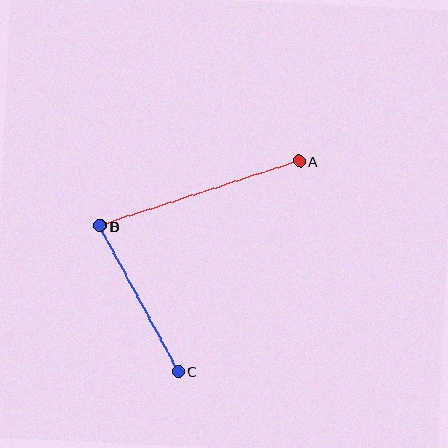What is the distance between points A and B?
The distance is approximately 209 pixels.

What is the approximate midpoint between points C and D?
The midpoint is at approximately (139, 298) pixels.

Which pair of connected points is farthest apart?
Points A and B are farthest apart.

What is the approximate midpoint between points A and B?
The midpoint is at approximately (200, 194) pixels.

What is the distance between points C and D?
The distance is approximately 165 pixels.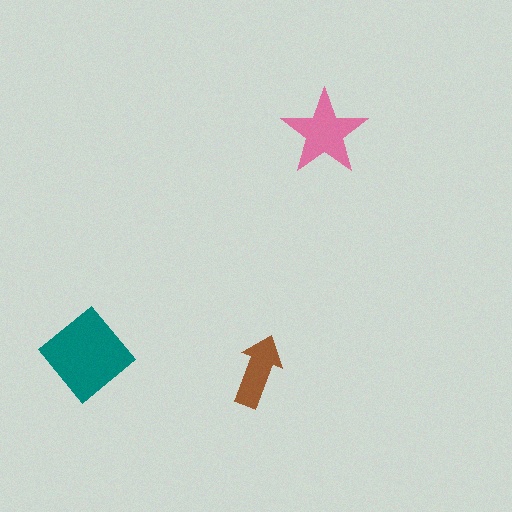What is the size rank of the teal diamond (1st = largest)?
1st.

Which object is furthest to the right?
The pink star is rightmost.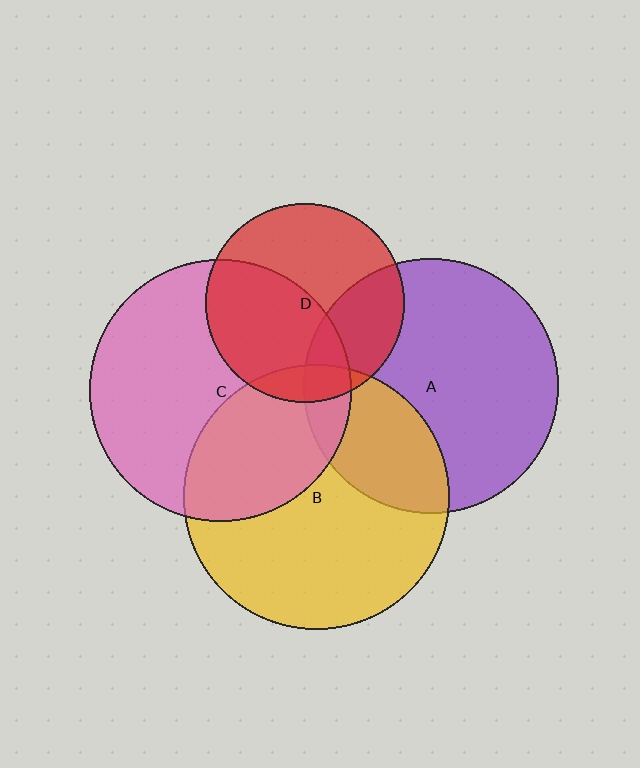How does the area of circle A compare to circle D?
Approximately 1.6 times.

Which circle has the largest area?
Circle B (yellow).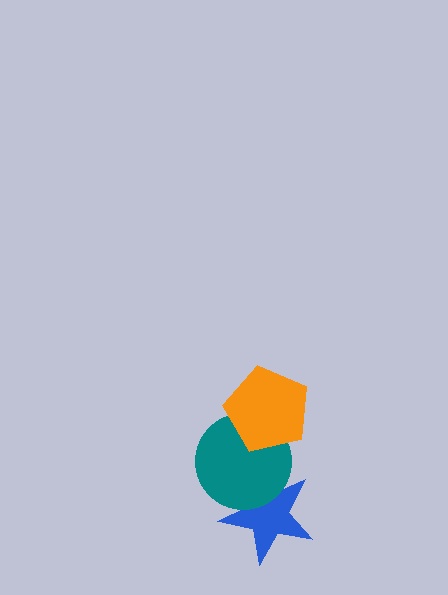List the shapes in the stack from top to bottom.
From top to bottom: the orange pentagon, the teal circle, the blue star.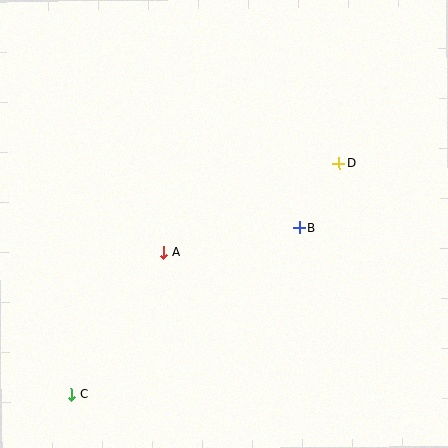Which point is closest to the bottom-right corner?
Point B is closest to the bottom-right corner.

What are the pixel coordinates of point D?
Point D is at (339, 163).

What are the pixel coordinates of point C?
Point C is at (71, 394).